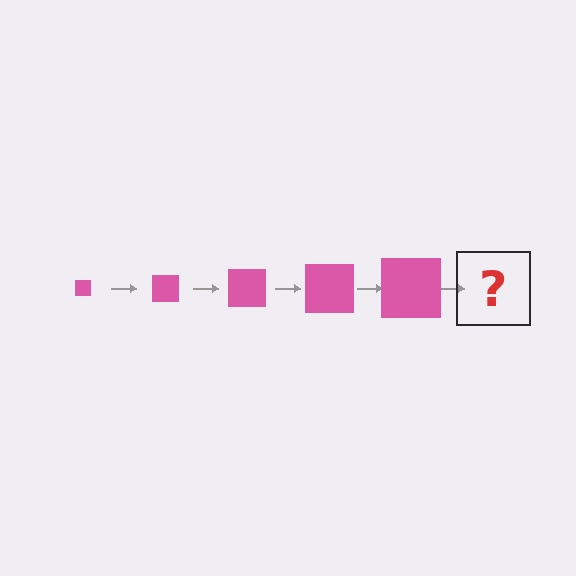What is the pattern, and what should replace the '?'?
The pattern is that the square gets progressively larger each step. The '?' should be a pink square, larger than the previous one.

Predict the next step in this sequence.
The next step is a pink square, larger than the previous one.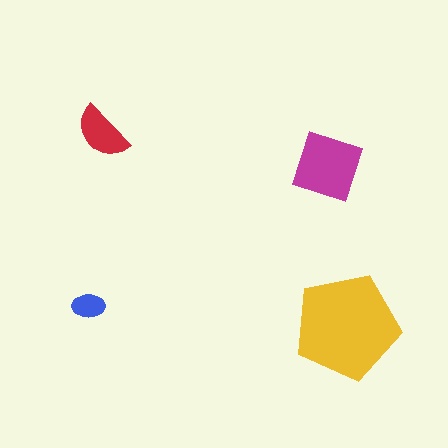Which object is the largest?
The yellow pentagon.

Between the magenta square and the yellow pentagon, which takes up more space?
The yellow pentagon.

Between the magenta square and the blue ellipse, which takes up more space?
The magenta square.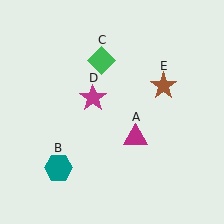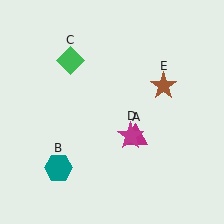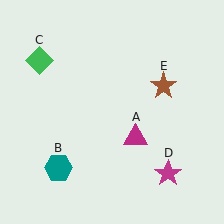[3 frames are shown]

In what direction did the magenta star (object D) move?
The magenta star (object D) moved down and to the right.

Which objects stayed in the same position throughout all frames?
Magenta triangle (object A) and teal hexagon (object B) and brown star (object E) remained stationary.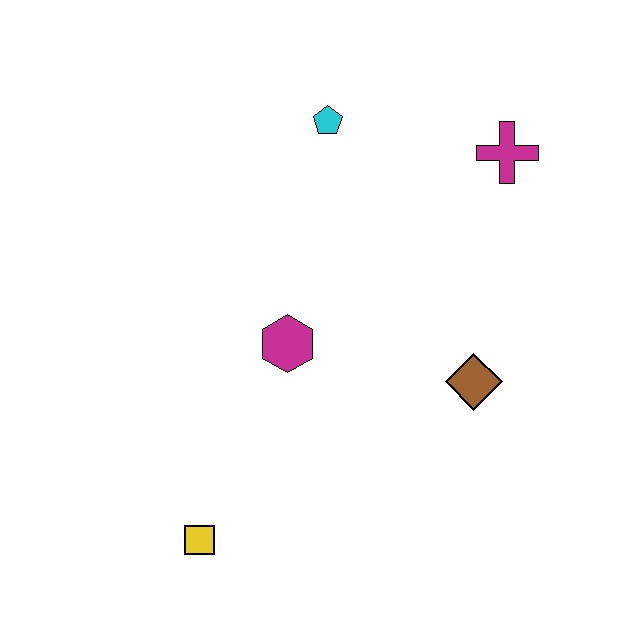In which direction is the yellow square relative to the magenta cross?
The yellow square is below the magenta cross.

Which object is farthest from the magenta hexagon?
The magenta cross is farthest from the magenta hexagon.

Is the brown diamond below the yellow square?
No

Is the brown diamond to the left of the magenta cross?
Yes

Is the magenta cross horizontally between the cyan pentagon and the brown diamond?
No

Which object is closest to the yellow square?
The magenta hexagon is closest to the yellow square.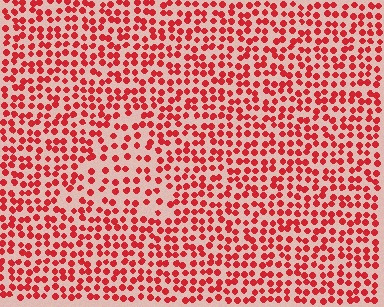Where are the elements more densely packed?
The elements are more densely packed outside the triangle boundary.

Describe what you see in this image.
The image contains small red elements arranged at two different densities. A triangle-shaped region is visible where the elements are less densely packed than the surrounding area.